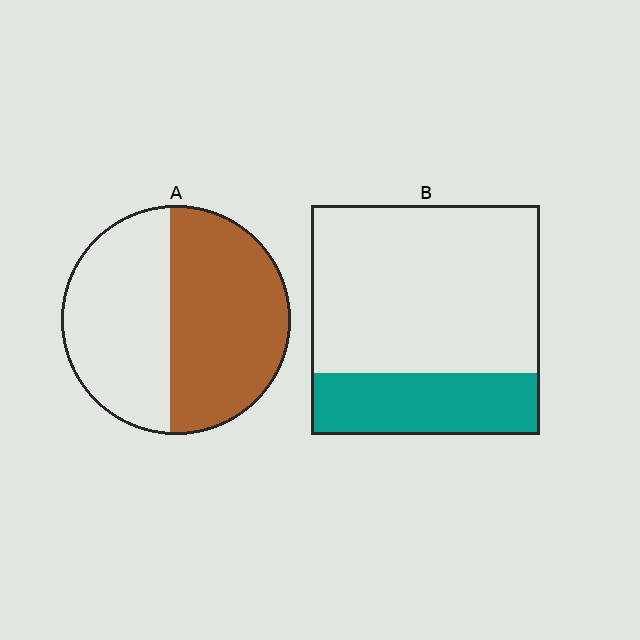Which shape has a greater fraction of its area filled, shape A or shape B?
Shape A.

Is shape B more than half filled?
No.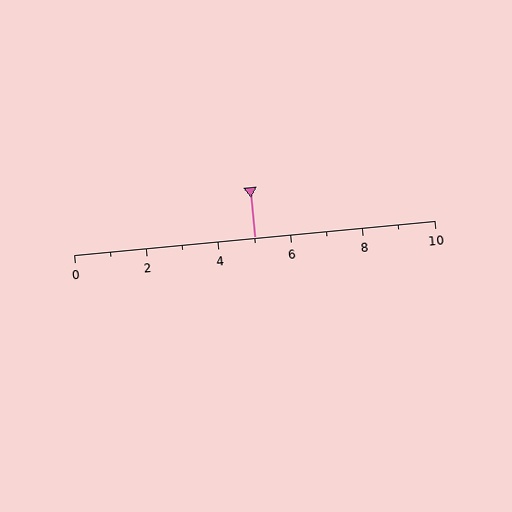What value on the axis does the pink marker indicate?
The marker indicates approximately 5.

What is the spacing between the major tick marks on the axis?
The major ticks are spaced 2 apart.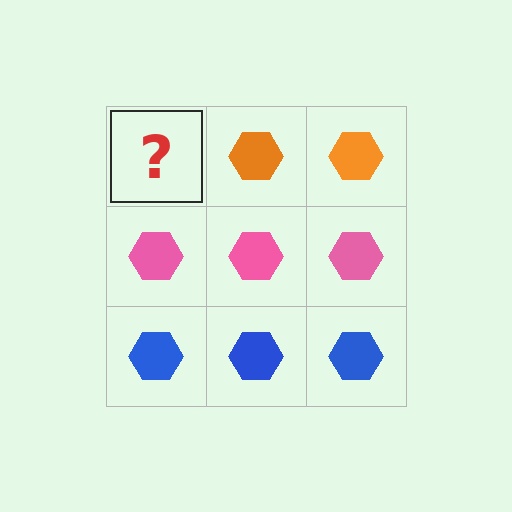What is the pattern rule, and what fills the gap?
The rule is that each row has a consistent color. The gap should be filled with an orange hexagon.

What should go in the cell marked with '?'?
The missing cell should contain an orange hexagon.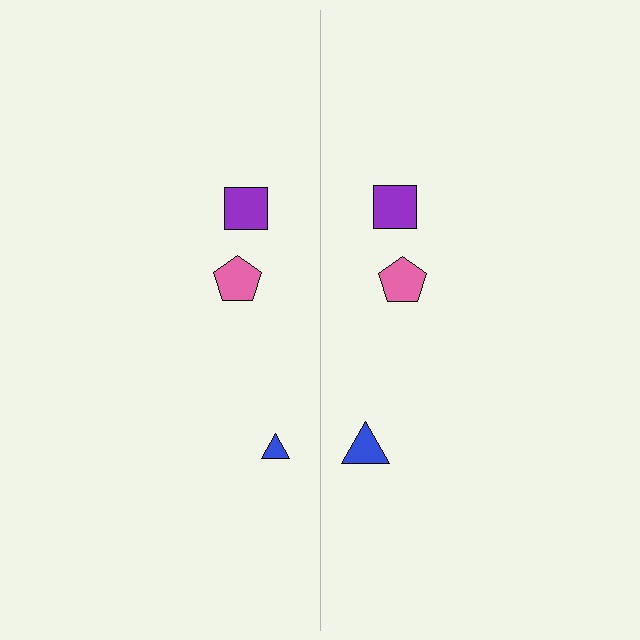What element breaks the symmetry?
The blue triangle on the right side has a different size than its mirror counterpart.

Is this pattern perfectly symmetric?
No, the pattern is not perfectly symmetric. The blue triangle on the right side has a different size than its mirror counterpart.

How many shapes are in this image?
There are 6 shapes in this image.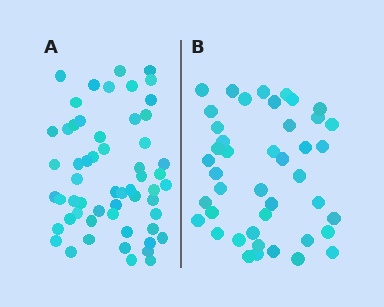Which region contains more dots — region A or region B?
Region A (the left region) has more dots.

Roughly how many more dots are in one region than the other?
Region A has approximately 15 more dots than region B.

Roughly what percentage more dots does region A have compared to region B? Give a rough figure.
About 35% more.